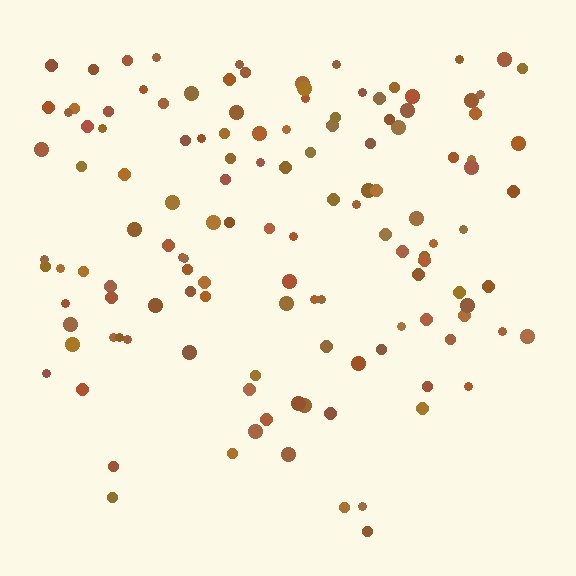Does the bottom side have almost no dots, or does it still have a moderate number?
Still a moderate number, just noticeably fewer than the top.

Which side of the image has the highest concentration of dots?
The top.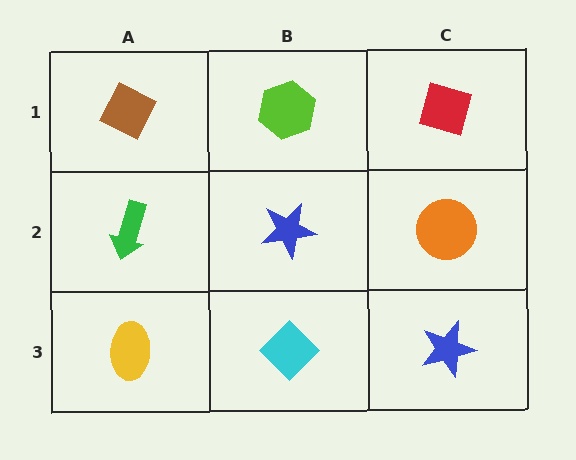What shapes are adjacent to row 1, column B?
A blue star (row 2, column B), a brown diamond (row 1, column A), a red diamond (row 1, column C).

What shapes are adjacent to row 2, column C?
A red diamond (row 1, column C), a blue star (row 3, column C), a blue star (row 2, column B).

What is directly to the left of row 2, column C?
A blue star.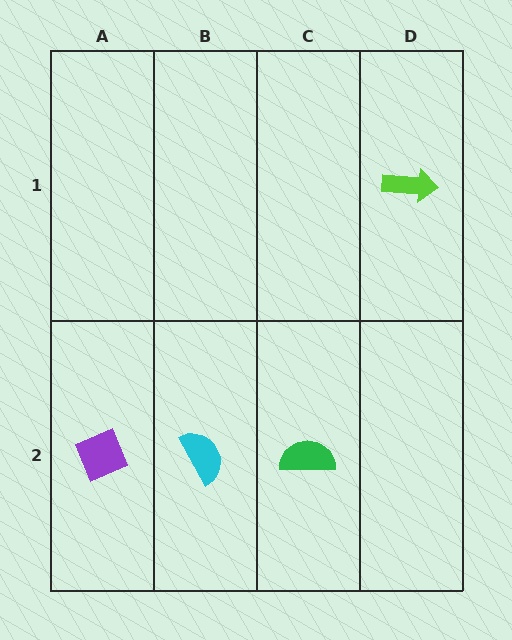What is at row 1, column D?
A lime arrow.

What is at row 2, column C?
A green semicircle.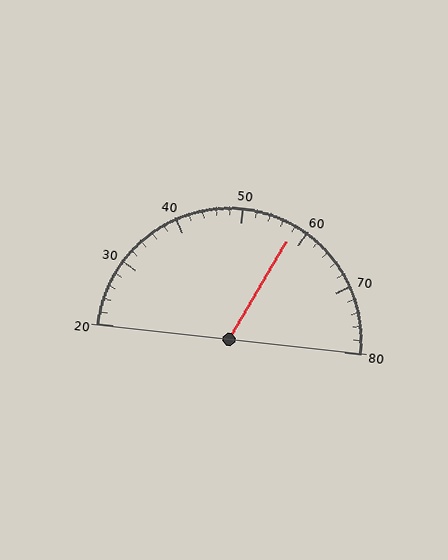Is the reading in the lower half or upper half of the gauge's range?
The reading is in the upper half of the range (20 to 80).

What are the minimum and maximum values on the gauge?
The gauge ranges from 20 to 80.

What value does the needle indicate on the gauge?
The needle indicates approximately 58.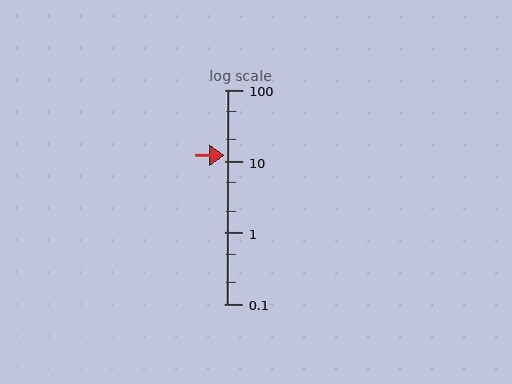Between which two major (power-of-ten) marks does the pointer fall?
The pointer is between 10 and 100.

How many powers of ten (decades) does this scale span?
The scale spans 3 decades, from 0.1 to 100.